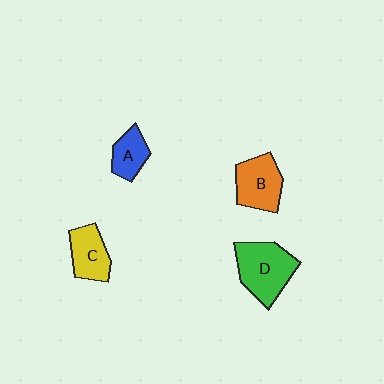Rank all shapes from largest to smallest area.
From largest to smallest: D (green), B (orange), C (yellow), A (blue).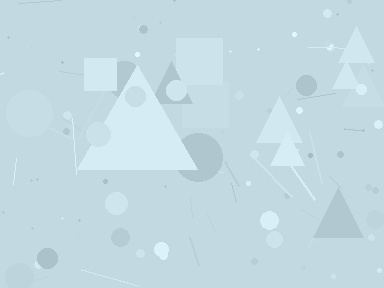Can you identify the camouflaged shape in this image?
The camouflaged shape is a triangle.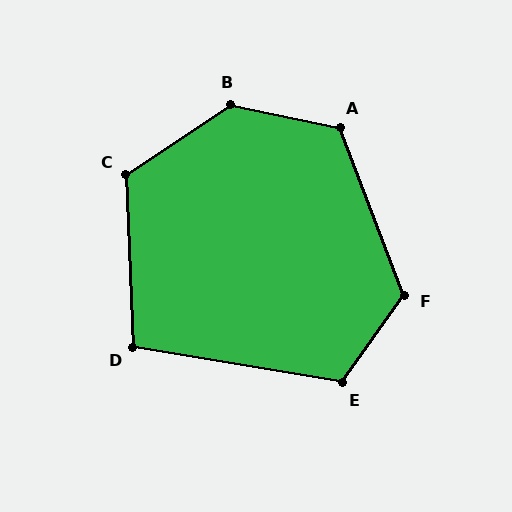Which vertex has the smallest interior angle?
D, at approximately 102 degrees.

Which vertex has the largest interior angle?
B, at approximately 134 degrees.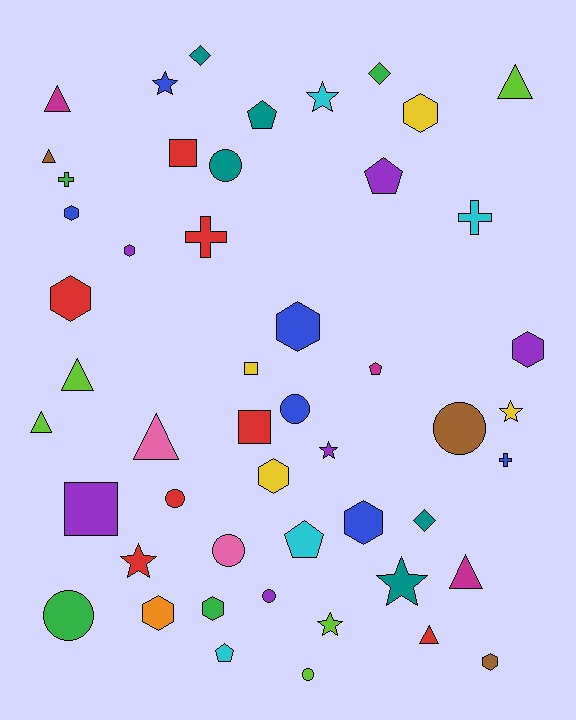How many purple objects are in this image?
There are 6 purple objects.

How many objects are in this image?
There are 50 objects.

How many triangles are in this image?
There are 8 triangles.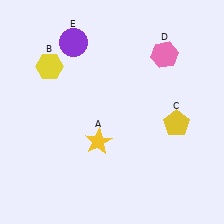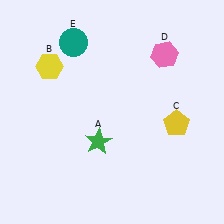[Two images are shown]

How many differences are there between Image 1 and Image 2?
There are 2 differences between the two images.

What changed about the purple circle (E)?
In Image 1, E is purple. In Image 2, it changed to teal.